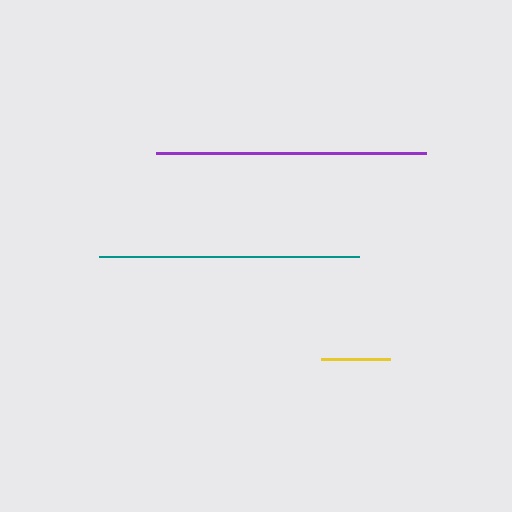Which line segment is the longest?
The purple line is the longest at approximately 269 pixels.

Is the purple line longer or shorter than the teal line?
The purple line is longer than the teal line.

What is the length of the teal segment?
The teal segment is approximately 260 pixels long.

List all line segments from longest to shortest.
From longest to shortest: purple, teal, yellow.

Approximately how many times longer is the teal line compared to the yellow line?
The teal line is approximately 3.8 times the length of the yellow line.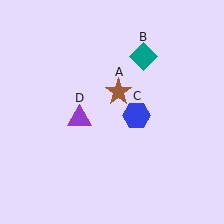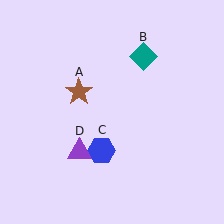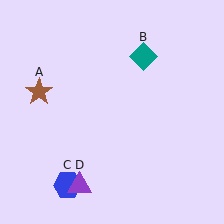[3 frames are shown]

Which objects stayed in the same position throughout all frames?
Teal diamond (object B) remained stationary.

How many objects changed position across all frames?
3 objects changed position: brown star (object A), blue hexagon (object C), purple triangle (object D).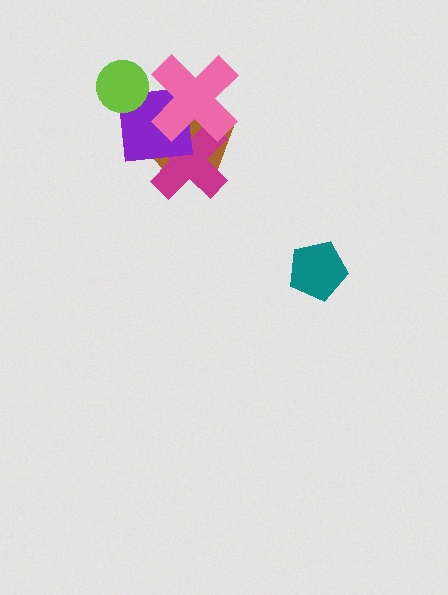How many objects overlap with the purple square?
4 objects overlap with the purple square.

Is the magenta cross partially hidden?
Yes, it is partially covered by another shape.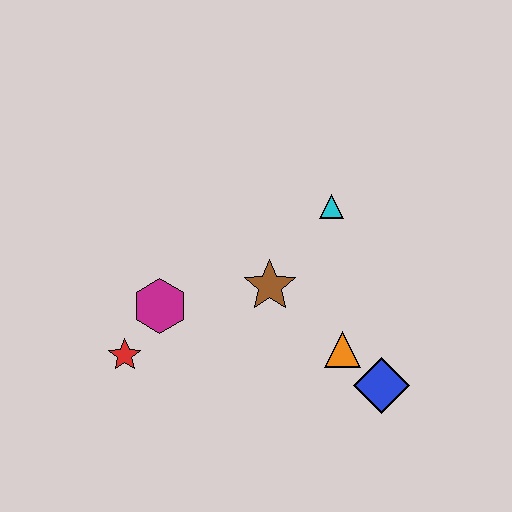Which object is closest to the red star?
The magenta hexagon is closest to the red star.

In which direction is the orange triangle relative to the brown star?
The orange triangle is to the right of the brown star.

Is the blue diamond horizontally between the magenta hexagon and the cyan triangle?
No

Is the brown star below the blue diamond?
No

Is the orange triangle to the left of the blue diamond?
Yes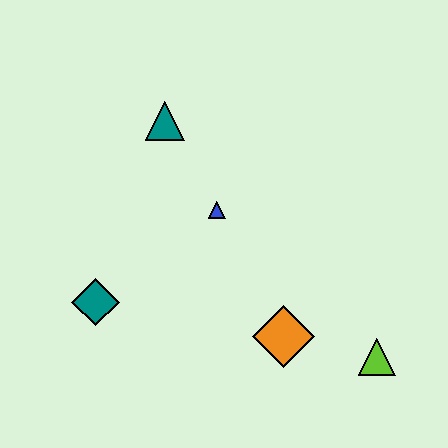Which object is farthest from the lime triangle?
The teal triangle is farthest from the lime triangle.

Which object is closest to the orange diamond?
The lime triangle is closest to the orange diamond.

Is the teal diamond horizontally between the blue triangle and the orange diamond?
No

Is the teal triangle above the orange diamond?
Yes